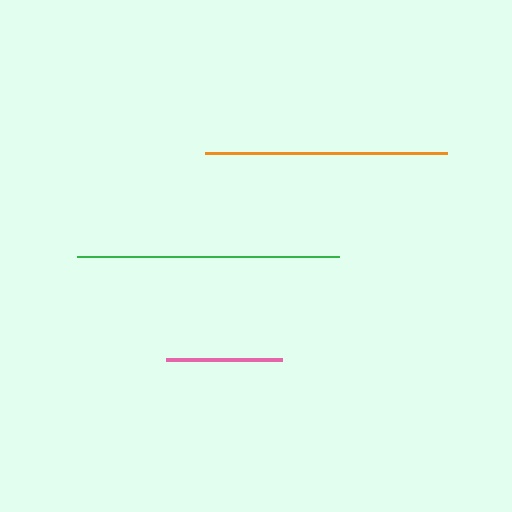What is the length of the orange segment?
The orange segment is approximately 242 pixels long.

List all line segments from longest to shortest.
From longest to shortest: green, orange, pink.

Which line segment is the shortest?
The pink line is the shortest at approximately 116 pixels.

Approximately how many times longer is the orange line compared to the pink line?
The orange line is approximately 2.1 times the length of the pink line.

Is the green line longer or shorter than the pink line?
The green line is longer than the pink line.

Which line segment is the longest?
The green line is the longest at approximately 262 pixels.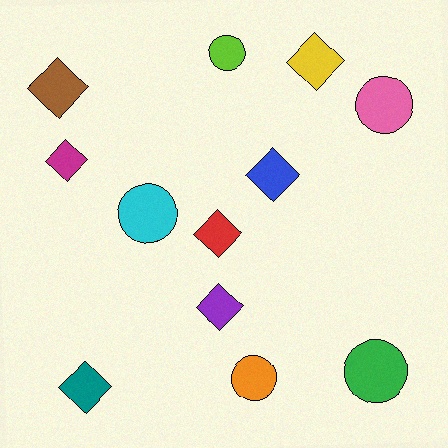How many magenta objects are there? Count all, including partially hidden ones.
There is 1 magenta object.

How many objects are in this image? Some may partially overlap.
There are 12 objects.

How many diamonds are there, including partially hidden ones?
There are 7 diamonds.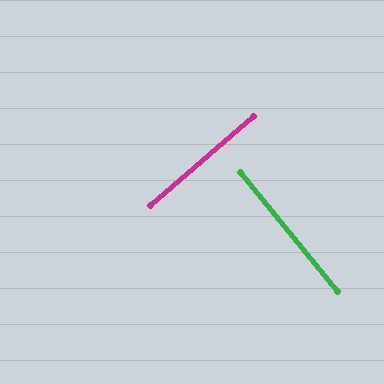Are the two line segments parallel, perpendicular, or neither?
Perpendicular — they meet at approximately 88°.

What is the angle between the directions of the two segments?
Approximately 88 degrees.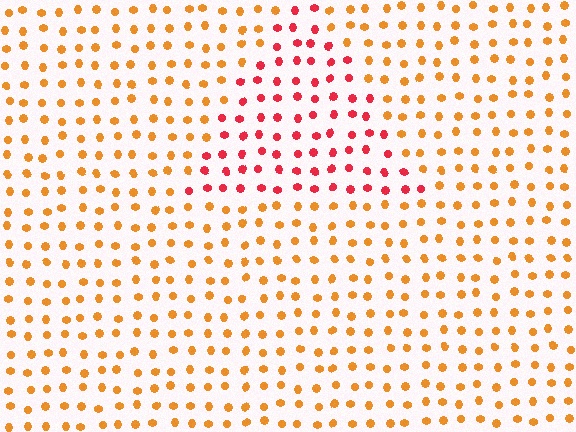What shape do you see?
I see a triangle.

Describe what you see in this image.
The image is filled with small orange elements in a uniform arrangement. A triangle-shaped region is visible where the elements are tinted to a slightly different hue, forming a subtle color boundary.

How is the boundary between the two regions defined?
The boundary is defined purely by a slight shift in hue (about 41 degrees). Spacing, size, and orientation are identical on both sides.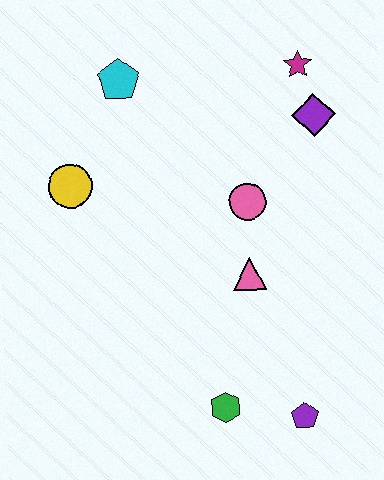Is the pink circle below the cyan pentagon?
Yes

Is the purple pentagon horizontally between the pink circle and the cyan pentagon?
No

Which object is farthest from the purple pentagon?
The cyan pentagon is farthest from the purple pentagon.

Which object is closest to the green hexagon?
The purple pentagon is closest to the green hexagon.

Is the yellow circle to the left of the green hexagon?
Yes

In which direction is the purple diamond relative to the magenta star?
The purple diamond is below the magenta star.